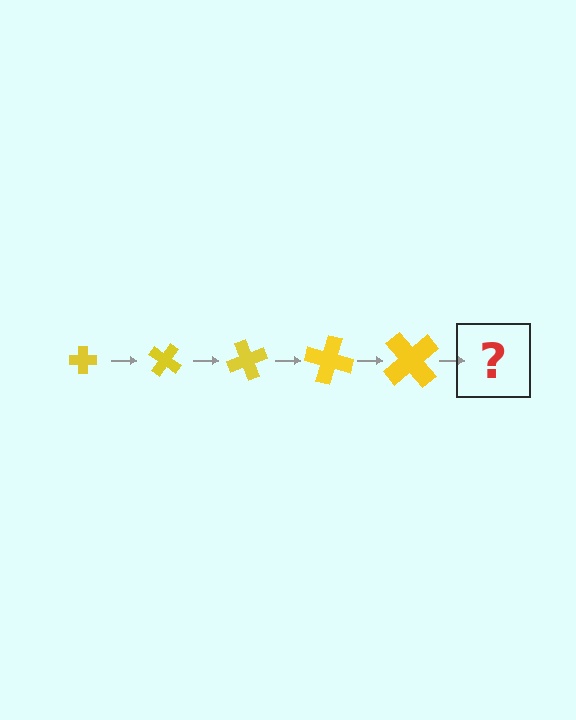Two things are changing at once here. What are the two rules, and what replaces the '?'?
The two rules are that the cross grows larger each step and it rotates 35 degrees each step. The '?' should be a cross, larger than the previous one and rotated 175 degrees from the start.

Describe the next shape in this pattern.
It should be a cross, larger than the previous one and rotated 175 degrees from the start.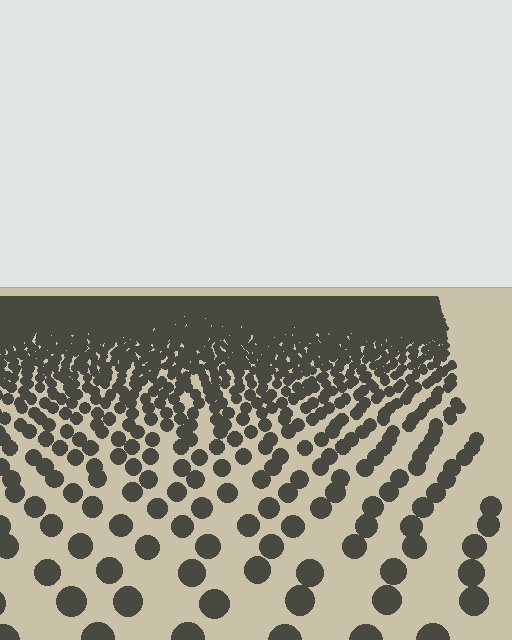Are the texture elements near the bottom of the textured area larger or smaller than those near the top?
Larger. Near the bottom, elements are closer to the viewer and appear at a bigger on-screen size.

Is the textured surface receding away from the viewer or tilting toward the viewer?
The surface is receding away from the viewer. Texture elements get smaller and denser toward the top.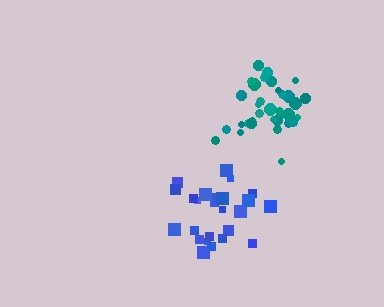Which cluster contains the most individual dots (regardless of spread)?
Teal (35).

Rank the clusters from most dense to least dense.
teal, blue.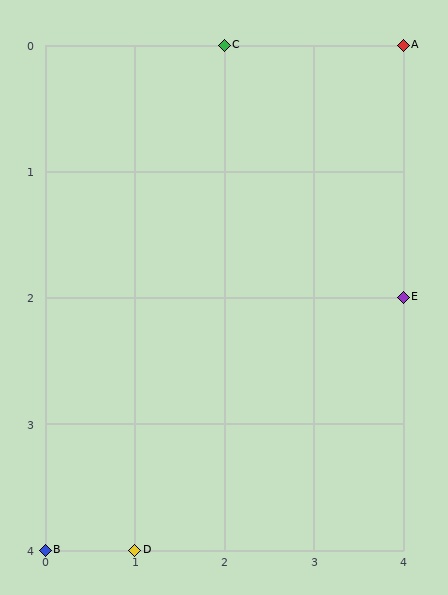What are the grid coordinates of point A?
Point A is at grid coordinates (4, 0).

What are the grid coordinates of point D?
Point D is at grid coordinates (1, 4).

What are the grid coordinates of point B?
Point B is at grid coordinates (0, 4).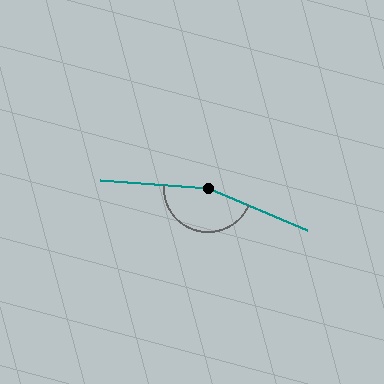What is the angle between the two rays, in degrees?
Approximately 161 degrees.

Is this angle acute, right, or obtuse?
It is obtuse.